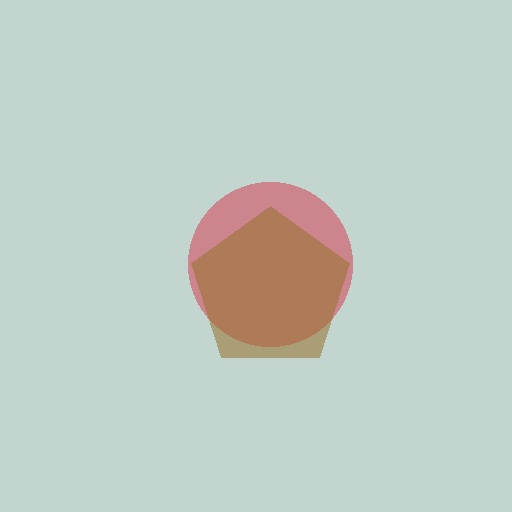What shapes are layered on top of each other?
The layered shapes are: a red circle, a brown pentagon.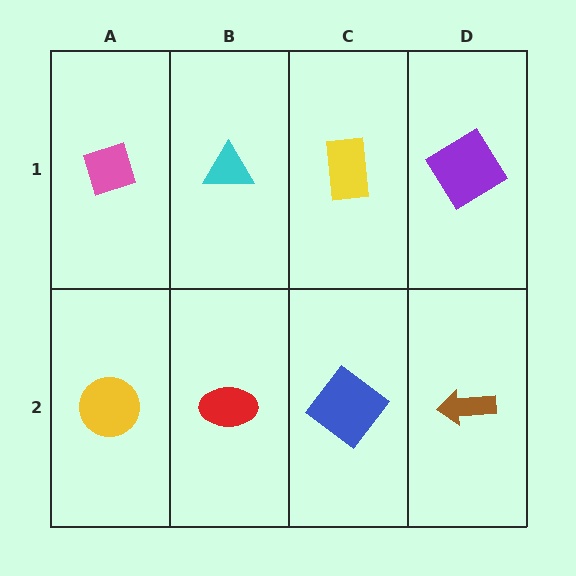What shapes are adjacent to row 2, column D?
A purple diamond (row 1, column D), a blue diamond (row 2, column C).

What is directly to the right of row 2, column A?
A red ellipse.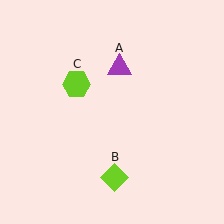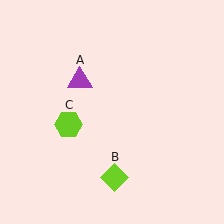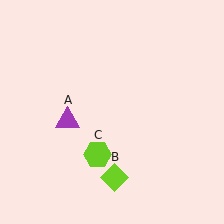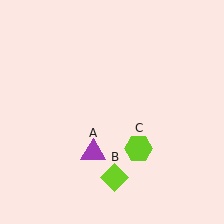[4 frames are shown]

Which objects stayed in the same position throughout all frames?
Lime diamond (object B) remained stationary.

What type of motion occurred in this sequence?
The purple triangle (object A), lime hexagon (object C) rotated counterclockwise around the center of the scene.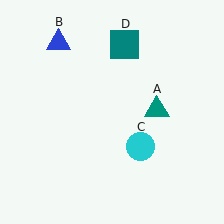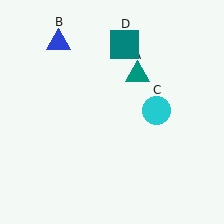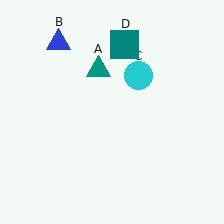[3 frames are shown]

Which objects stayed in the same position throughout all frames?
Blue triangle (object B) and teal square (object D) remained stationary.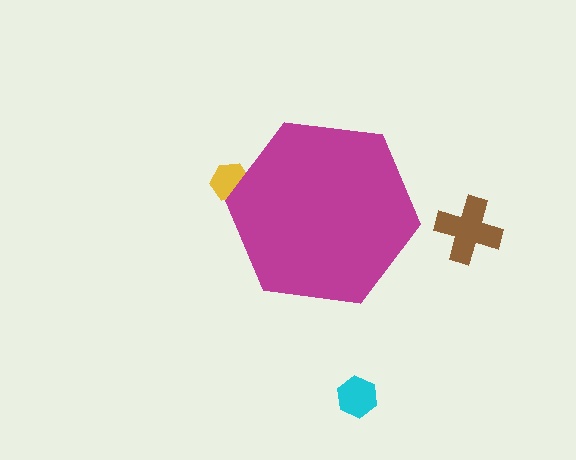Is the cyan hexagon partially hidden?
No, the cyan hexagon is fully visible.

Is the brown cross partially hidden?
No, the brown cross is fully visible.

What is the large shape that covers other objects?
A magenta hexagon.